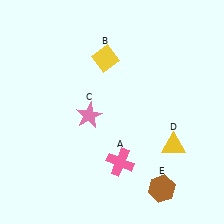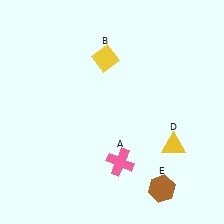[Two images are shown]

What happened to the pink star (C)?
The pink star (C) was removed in Image 2. It was in the bottom-left area of Image 1.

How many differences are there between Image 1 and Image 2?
There is 1 difference between the two images.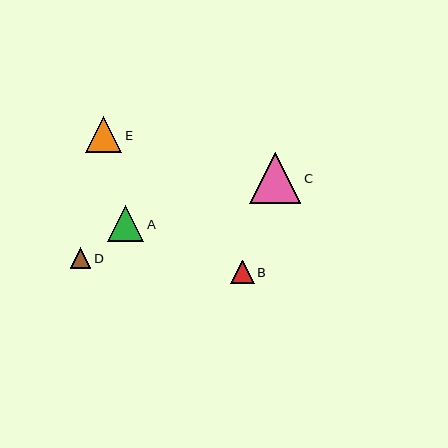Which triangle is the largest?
Triangle C is the largest with a size of approximately 51 pixels.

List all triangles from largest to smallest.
From largest to smallest: C, A, E, B, D.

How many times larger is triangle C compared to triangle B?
Triangle C is approximately 2.2 times the size of triangle B.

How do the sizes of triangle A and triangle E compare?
Triangle A and triangle E are approximately the same size.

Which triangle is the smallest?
Triangle D is the smallest with a size of approximately 20 pixels.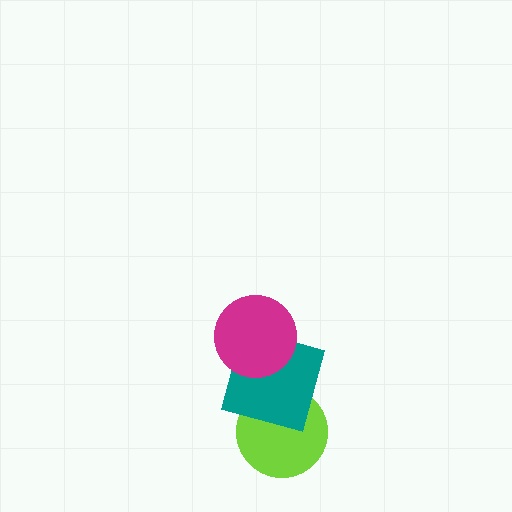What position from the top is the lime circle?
The lime circle is 3rd from the top.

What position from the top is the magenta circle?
The magenta circle is 1st from the top.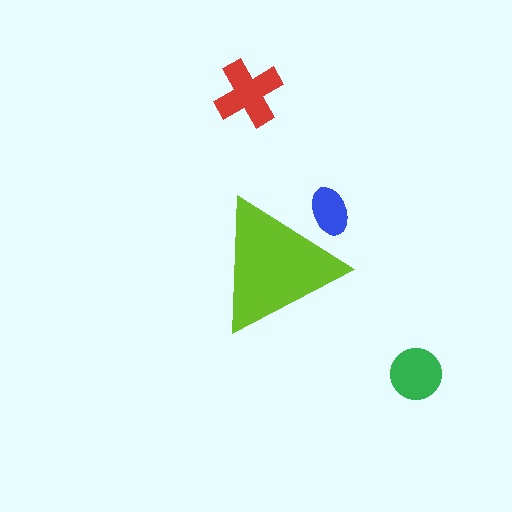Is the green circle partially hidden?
No, the green circle is fully visible.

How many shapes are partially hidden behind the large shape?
1 shape is partially hidden.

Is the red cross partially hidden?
No, the red cross is fully visible.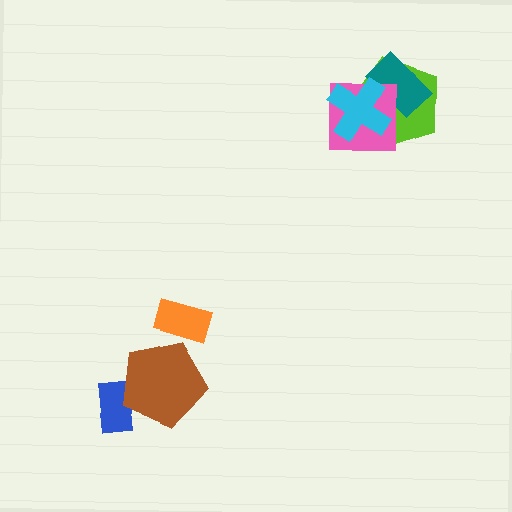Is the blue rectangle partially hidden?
Yes, it is partially covered by another shape.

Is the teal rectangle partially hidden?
Yes, it is partially covered by another shape.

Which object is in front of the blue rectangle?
The brown pentagon is in front of the blue rectangle.